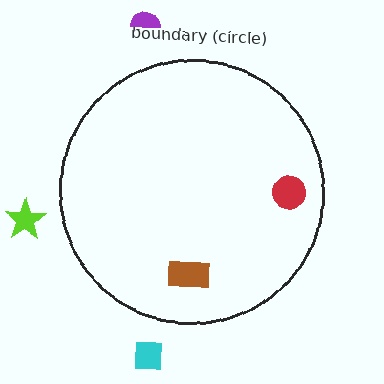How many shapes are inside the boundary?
2 inside, 3 outside.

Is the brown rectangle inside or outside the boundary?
Inside.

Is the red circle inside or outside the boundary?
Inside.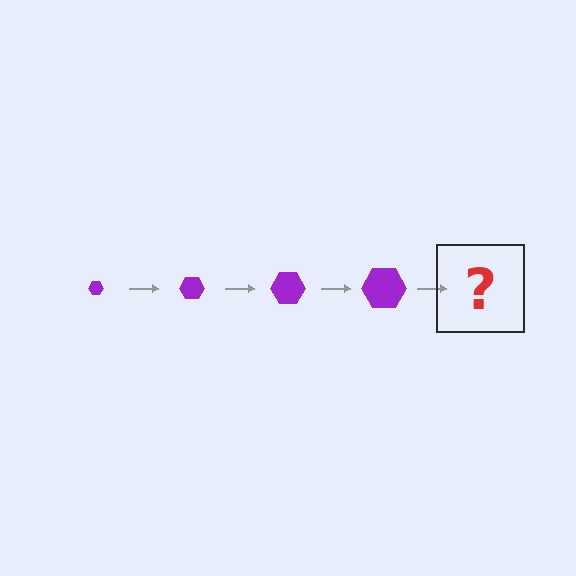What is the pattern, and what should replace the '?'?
The pattern is that the hexagon gets progressively larger each step. The '?' should be a purple hexagon, larger than the previous one.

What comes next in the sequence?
The next element should be a purple hexagon, larger than the previous one.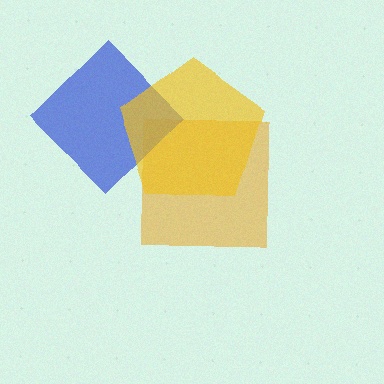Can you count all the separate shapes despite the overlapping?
Yes, there are 3 separate shapes.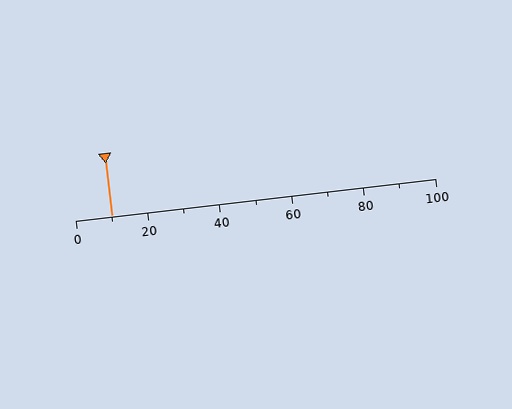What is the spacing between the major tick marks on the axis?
The major ticks are spaced 20 apart.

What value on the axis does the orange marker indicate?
The marker indicates approximately 10.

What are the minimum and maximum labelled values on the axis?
The axis runs from 0 to 100.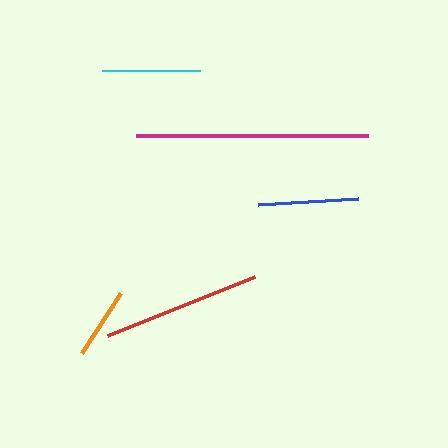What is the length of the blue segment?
The blue segment is approximately 100 pixels long.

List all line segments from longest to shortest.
From longest to shortest: magenta, red, blue, cyan, orange.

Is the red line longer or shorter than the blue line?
The red line is longer than the blue line.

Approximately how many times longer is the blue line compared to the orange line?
The blue line is approximately 1.4 times the length of the orange line.